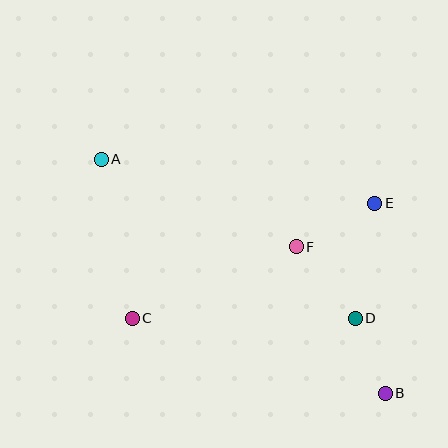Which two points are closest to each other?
Points B and D are closest to each other.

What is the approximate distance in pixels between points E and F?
The distance between E and F is approximately 90 pixels.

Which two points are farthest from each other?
Points A and B are farthest from each other.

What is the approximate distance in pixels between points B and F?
The distance between B and F is approximately 171 pixels.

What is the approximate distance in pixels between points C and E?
The distance between C and E is approximately 268 pixels.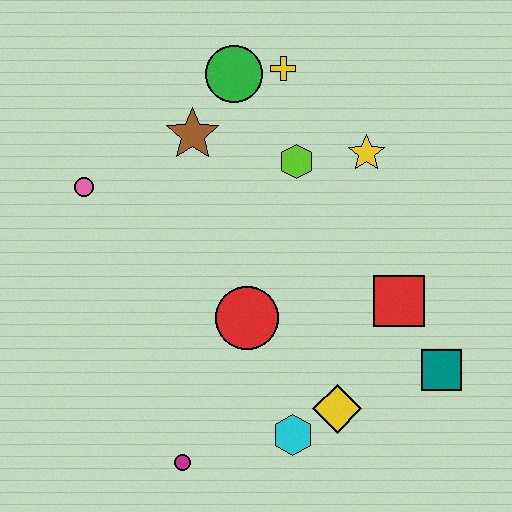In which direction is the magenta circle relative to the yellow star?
The magenta circle is below the yellow star.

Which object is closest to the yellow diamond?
The cyan hexagon is closest to the yellow diamond.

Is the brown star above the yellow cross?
No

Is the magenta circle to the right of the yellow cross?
No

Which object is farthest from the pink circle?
The teal square is farthest from the pink circle.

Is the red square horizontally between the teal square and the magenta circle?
Yes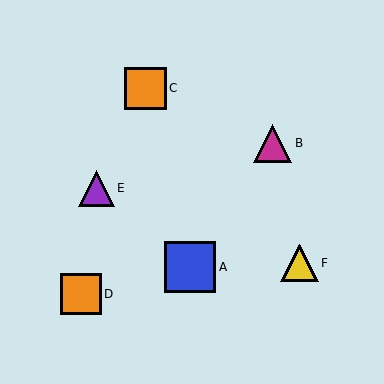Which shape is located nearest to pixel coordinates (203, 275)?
The blue square (labeled A) at (190, 267) is nearest to that location.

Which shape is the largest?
The blue square (labeled A) is the largest.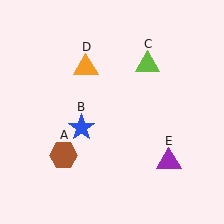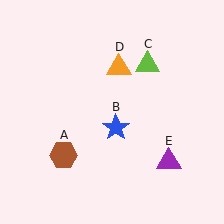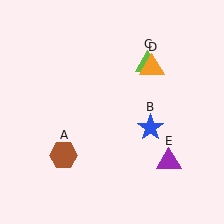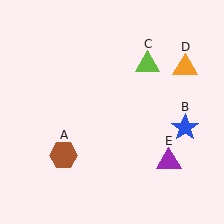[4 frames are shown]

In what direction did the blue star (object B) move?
The blue star (object B) moved right.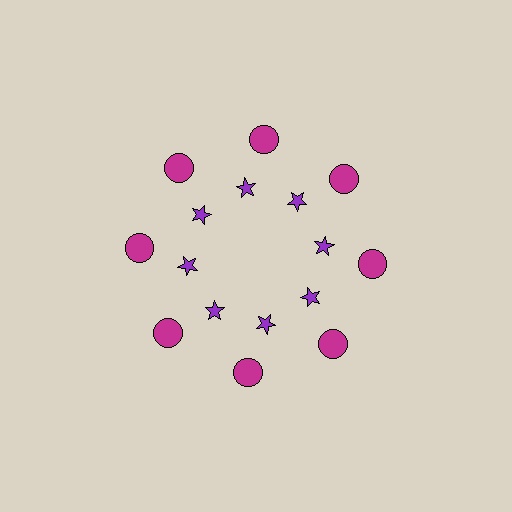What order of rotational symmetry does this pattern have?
This pattern has 8-fold rotational symmetry.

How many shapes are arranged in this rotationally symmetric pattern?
There are 16 shapes, arranged in 8 groups of 2.